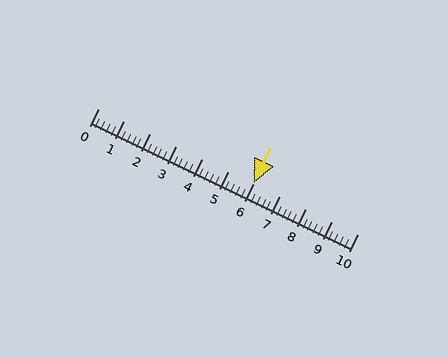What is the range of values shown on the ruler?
The ruler shows values from 0 to 10.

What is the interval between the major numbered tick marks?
The major tick marks are spaced 1 units apart.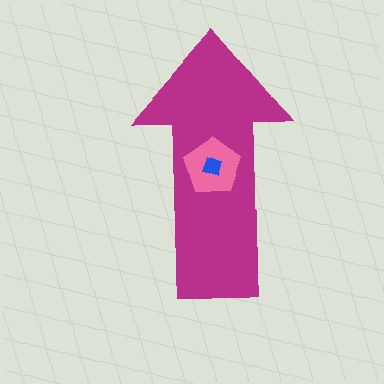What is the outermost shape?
The magenta arrow.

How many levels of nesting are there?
3.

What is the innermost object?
The blue square.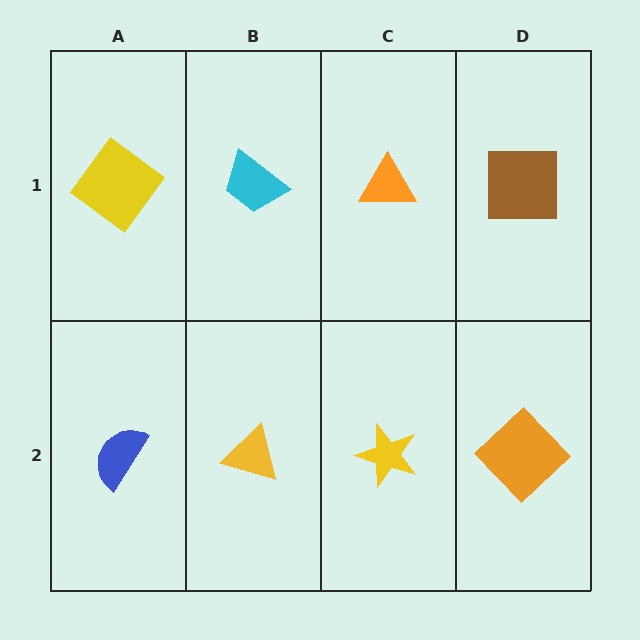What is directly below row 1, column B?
A yellow triangle.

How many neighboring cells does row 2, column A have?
2.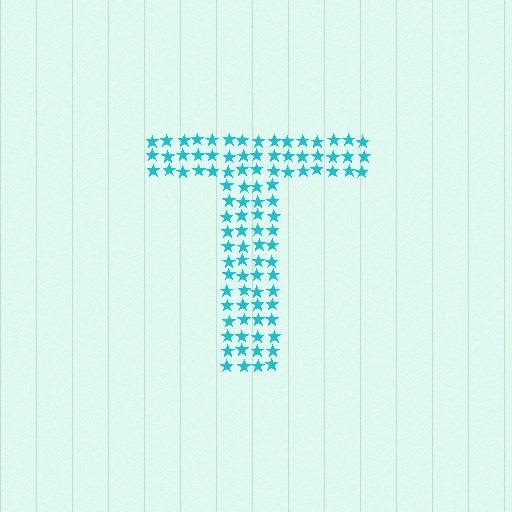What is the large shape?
The large shape is the letter T.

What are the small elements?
The small elements are stars.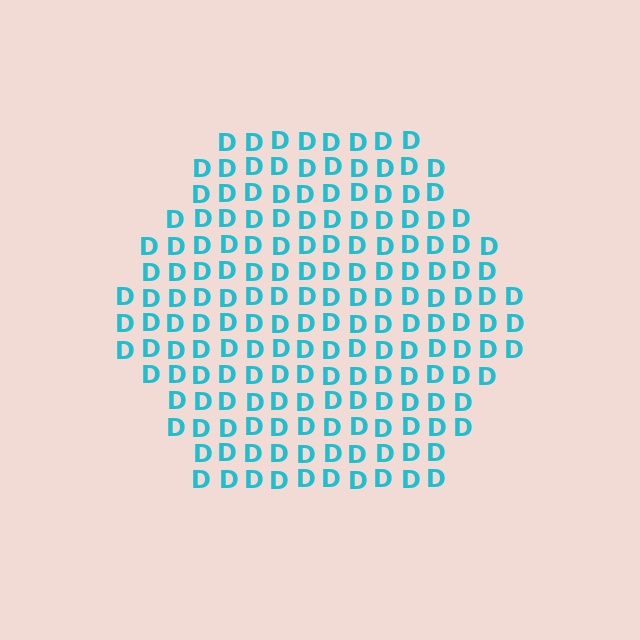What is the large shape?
The large shape is a hexagon.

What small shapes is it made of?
It is made of small letter D's.